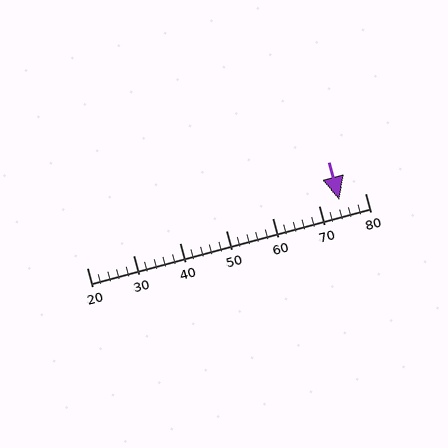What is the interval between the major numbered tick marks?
The major tick marks are spaced 10 units apart.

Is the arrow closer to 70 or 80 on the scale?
The arrow is closer to 70.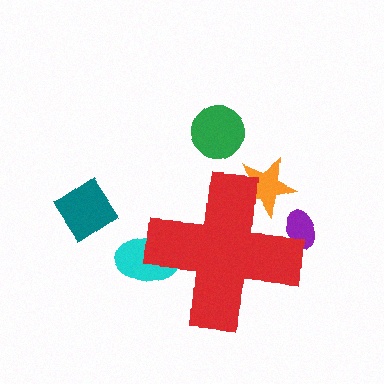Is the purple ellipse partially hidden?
Yes, the purple ellipse is partially hidden behind the red cross.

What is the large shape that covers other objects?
A red cross.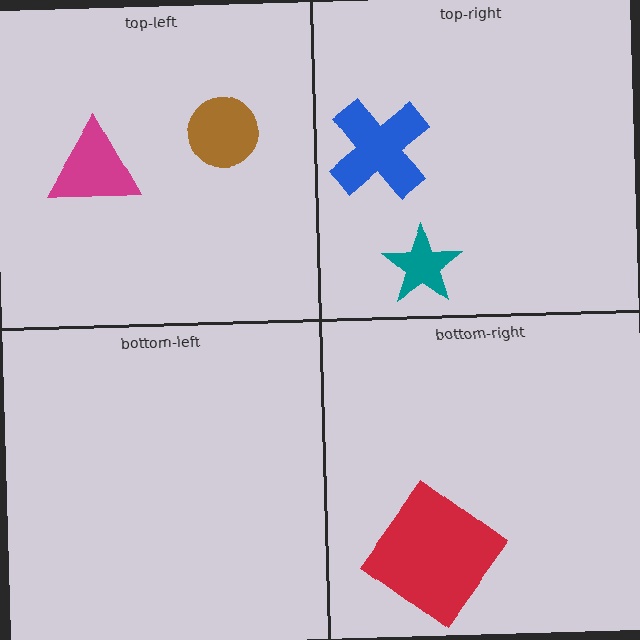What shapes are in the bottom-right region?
The red diamond.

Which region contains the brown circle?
The top-left region.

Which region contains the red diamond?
The bottom-right region.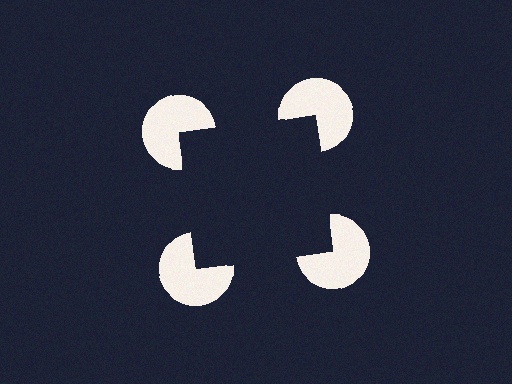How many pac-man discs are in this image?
There are 4 — one at each vertex of the illusory square.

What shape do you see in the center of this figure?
An illusory square — its edges are inferred from the aligned wedge cuts in the pac-man discs, not physically drawn.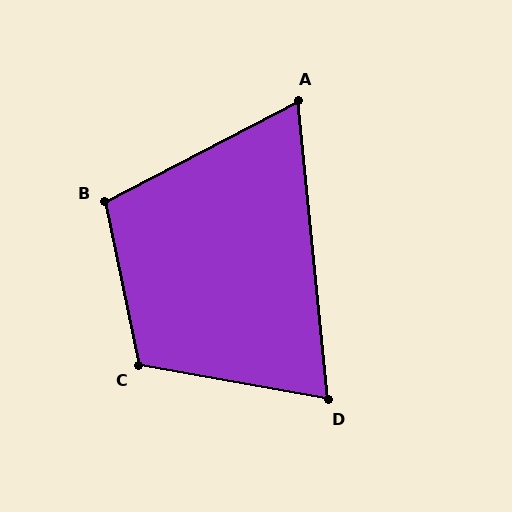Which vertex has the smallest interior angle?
A, at approximately 68 degrees.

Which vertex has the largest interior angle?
C, at approximately 112 degrees.